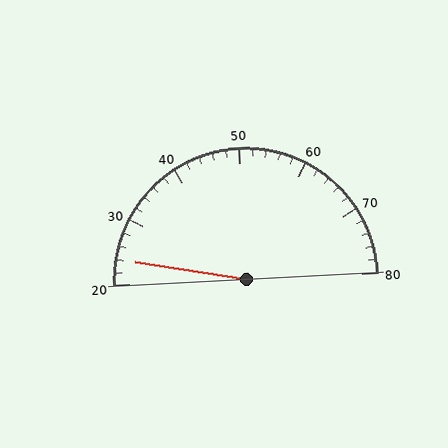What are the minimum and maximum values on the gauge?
The gauge ranges from 20 to 80.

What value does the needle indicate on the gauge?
The needle indicates approximately 24.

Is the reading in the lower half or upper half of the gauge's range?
The reading is in the lower half of the range (20 to 80).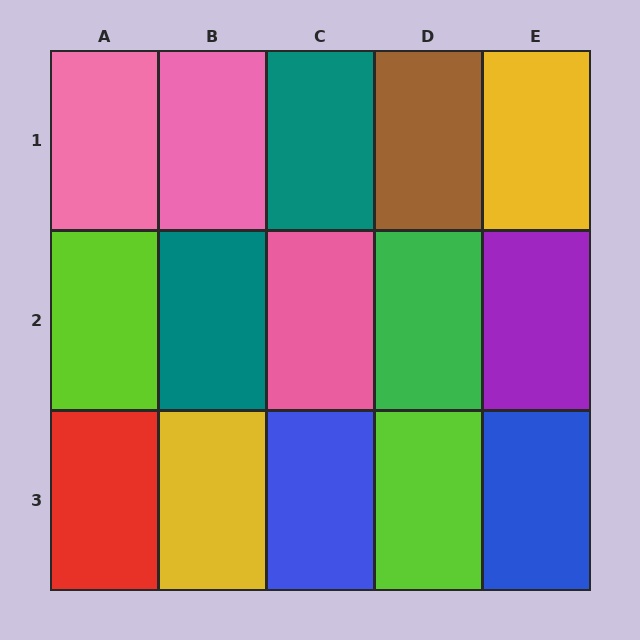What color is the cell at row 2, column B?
Teal.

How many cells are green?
1 cell is green.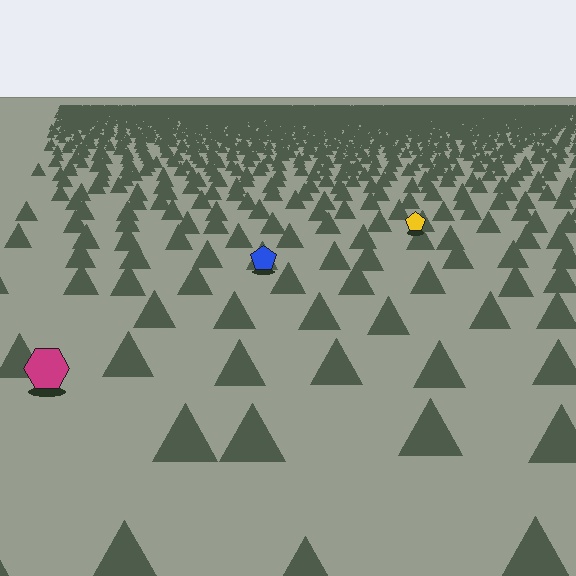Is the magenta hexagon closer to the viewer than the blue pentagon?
Yes. The magenta hexagon is closer — you can tell from the texture gradient: the ground texture is coarser near it.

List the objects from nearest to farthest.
From nearest to farthest: the magenta hexagon, the blue pentagon, the yellow pentagon.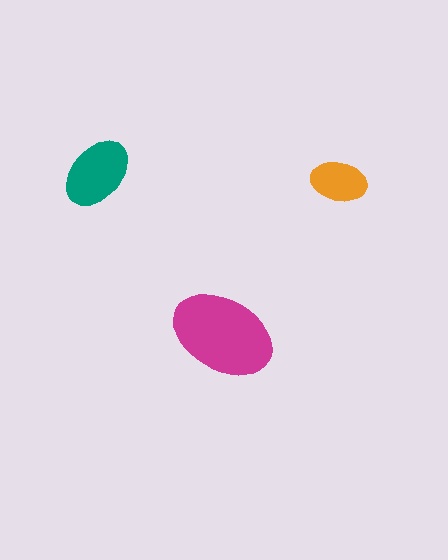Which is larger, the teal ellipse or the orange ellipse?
The teal one.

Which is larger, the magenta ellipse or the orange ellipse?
The magenta one.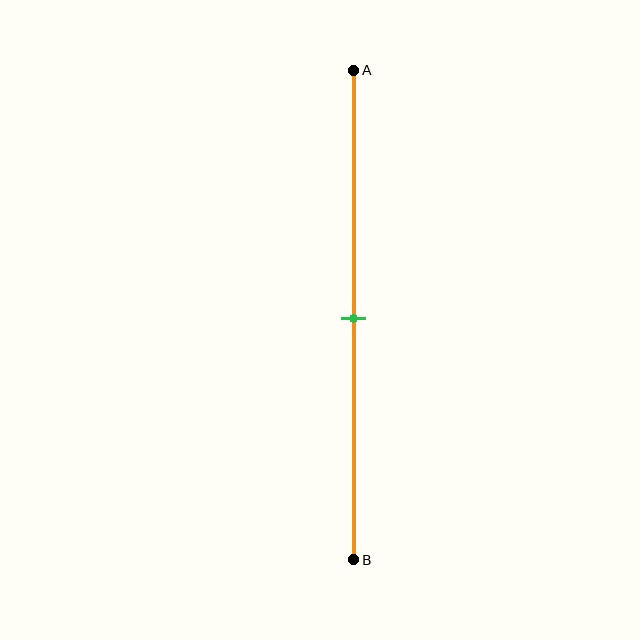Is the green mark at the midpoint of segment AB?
Yes, the mark is approximately at the midpoint.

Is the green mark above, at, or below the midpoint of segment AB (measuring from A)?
The green mark is approximately at the midpoint of segment AB.